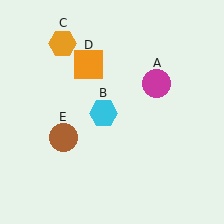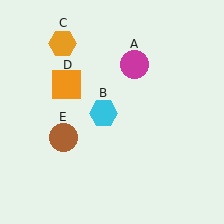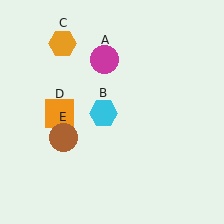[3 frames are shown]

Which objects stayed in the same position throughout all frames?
Cyan hexagon (object B) and orange hexagon (object C) and brown circle (object E) remained stationary.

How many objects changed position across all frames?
2 objects changed position: magenta circle (object A), orange square (object D).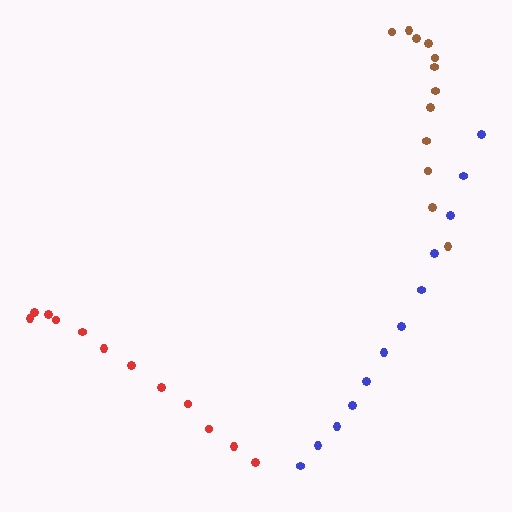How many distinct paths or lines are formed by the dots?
There are 3 distinct paths.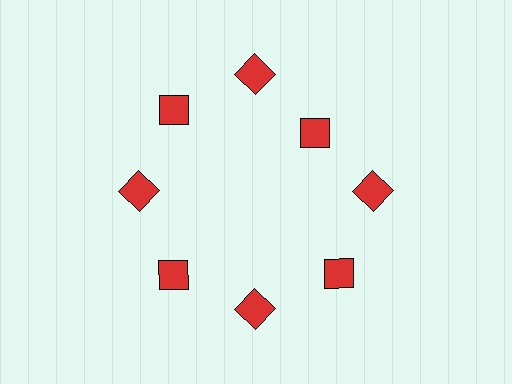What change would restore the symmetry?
The symmetry would be restored by moving it outward, back onto the ring so that all 8 squares sit at equal angles and equal distance from the center.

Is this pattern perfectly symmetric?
No. The 8 red squares are arranged in a ring, but one element near the 2 o'clock position is pulled inward toward the center, breaking the 8-fold rotational symmetry.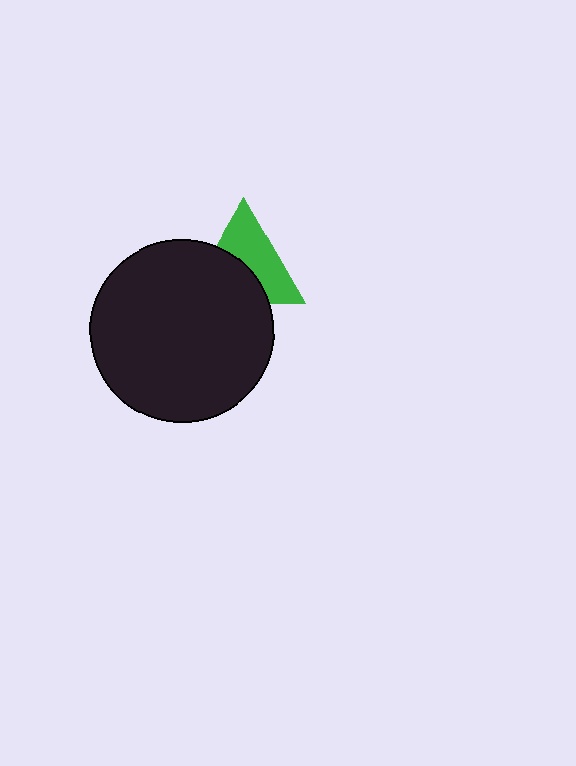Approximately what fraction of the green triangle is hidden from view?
Roughly 46% of the green triangle is hidden behind the black circle.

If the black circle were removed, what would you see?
You would see the complete green triangle.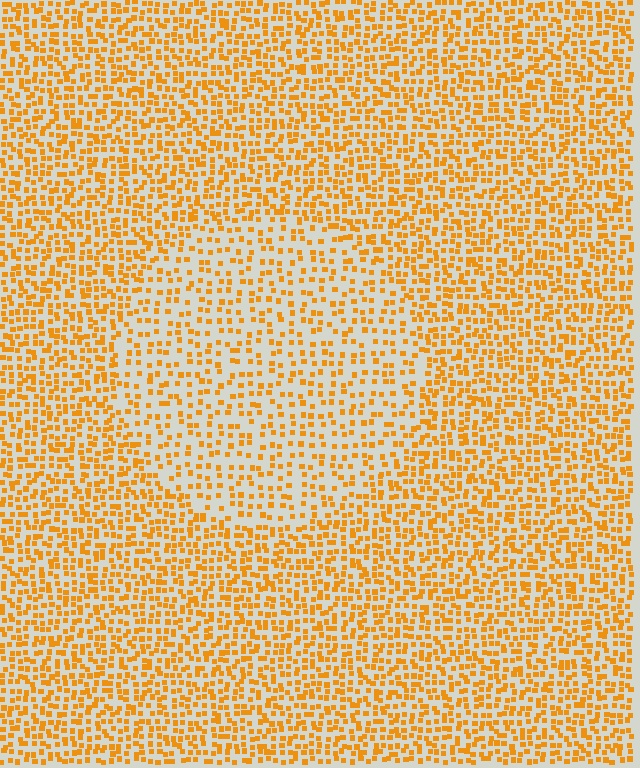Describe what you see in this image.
The image contains small orange elements arranged at two different densities. A circle-shaped region is visible where the elements are less densely packed than the surrounding area.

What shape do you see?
I see a circle.